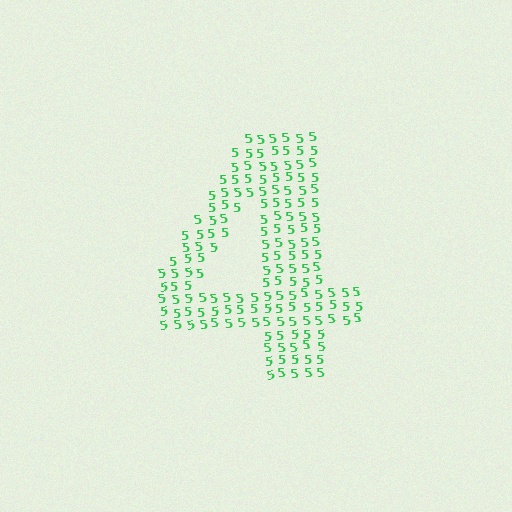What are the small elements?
The small elements are digit 5's.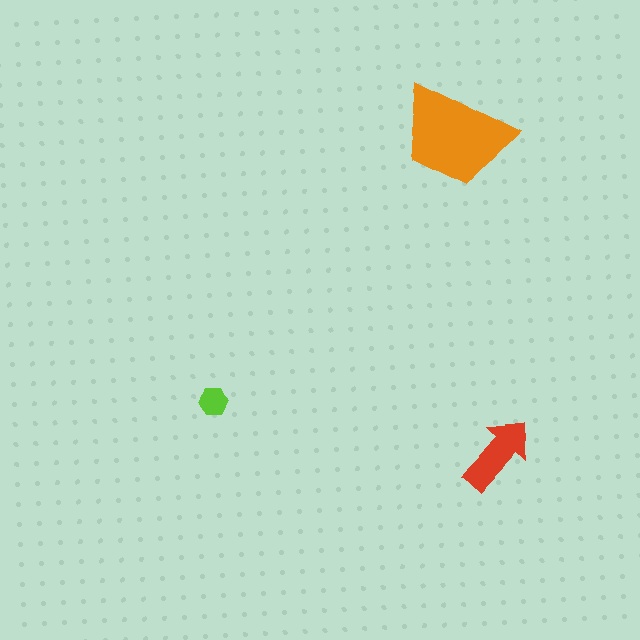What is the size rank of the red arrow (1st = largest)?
2nd.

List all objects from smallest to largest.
The lime hexagon, the red arrow, the orange trapezoid.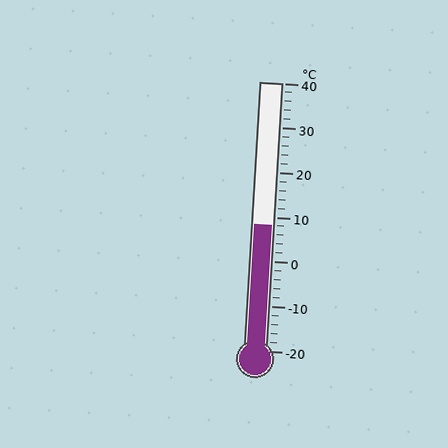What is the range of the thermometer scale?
The thermometer scale ranges from -20°C to 40°C.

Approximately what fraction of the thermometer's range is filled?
The thermometer is filled to approximately 45% of its range.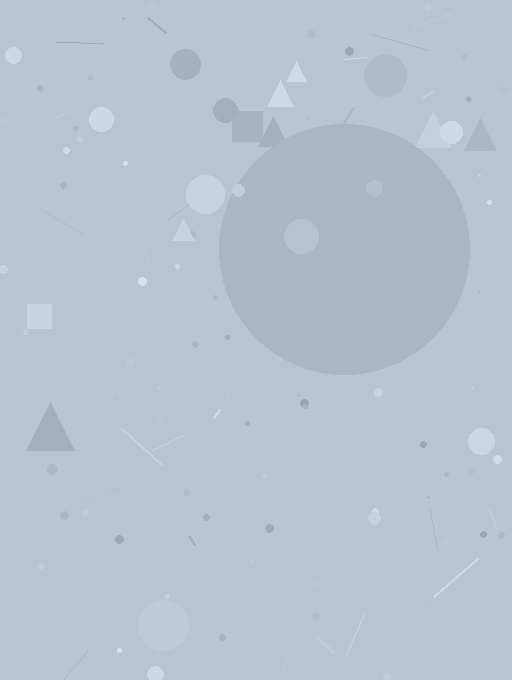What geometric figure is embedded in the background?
A circle is embedded in the background.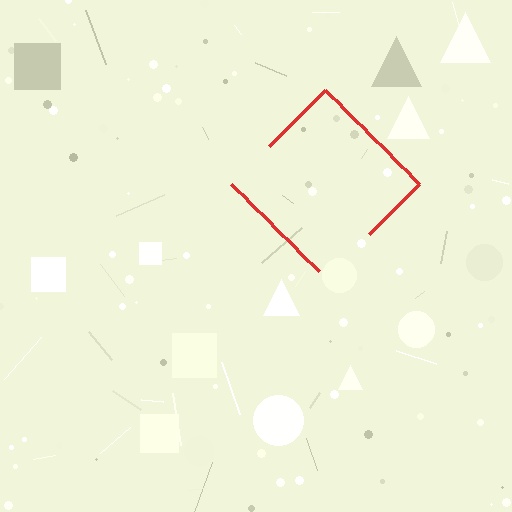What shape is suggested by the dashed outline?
The dashed outline suggests a diamond.